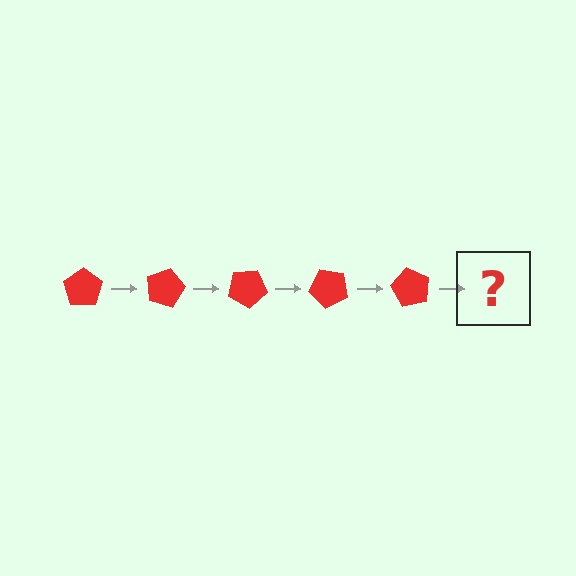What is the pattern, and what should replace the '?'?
The pattern is that the pentagon rotates 15 degrees each step. The '?' should be a red pentagon rotated 75 degrees.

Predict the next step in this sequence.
The next step is a red pentagon rotated 75 degrees.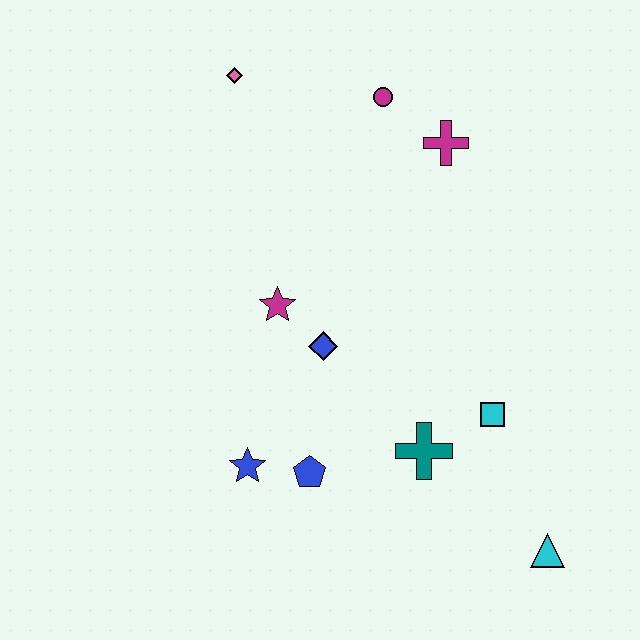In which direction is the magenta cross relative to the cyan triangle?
The magenta cross is above the cyan triangle.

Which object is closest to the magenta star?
The blue diamond is closest to the magenta star.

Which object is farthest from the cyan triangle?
The pink diamond is farthest from the cyan triangle.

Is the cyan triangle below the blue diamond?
Yes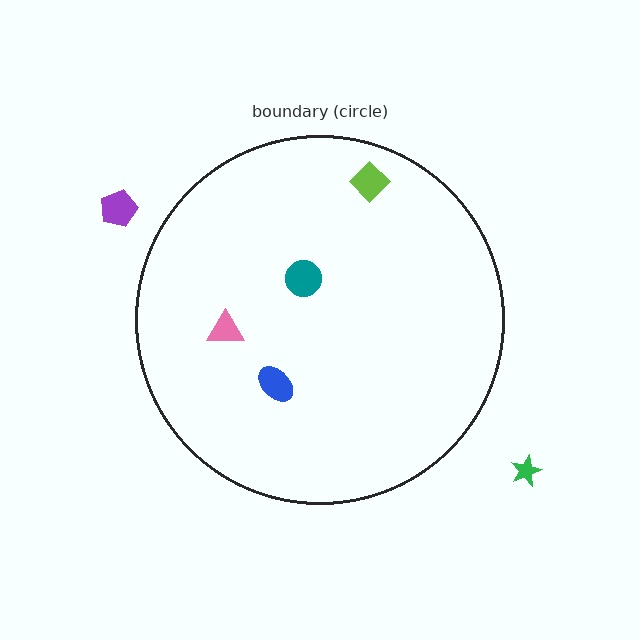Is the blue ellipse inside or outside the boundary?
Inside.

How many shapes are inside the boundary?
4 inside, 2 outside.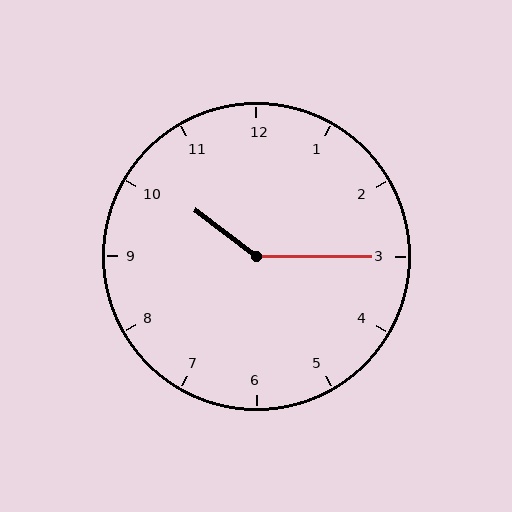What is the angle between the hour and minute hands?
Approximately 142 degrees.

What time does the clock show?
10:15.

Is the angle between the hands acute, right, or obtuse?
It is obtuse.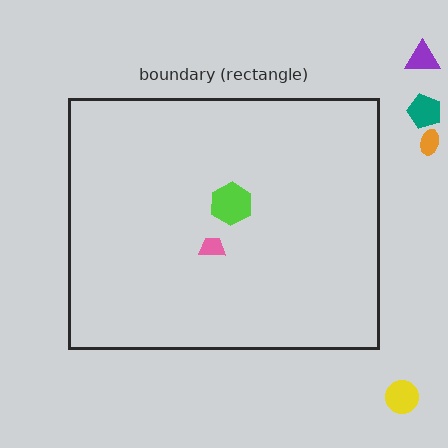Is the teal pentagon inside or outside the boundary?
Outside.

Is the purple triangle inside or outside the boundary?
Outside.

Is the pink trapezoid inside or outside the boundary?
Inside.